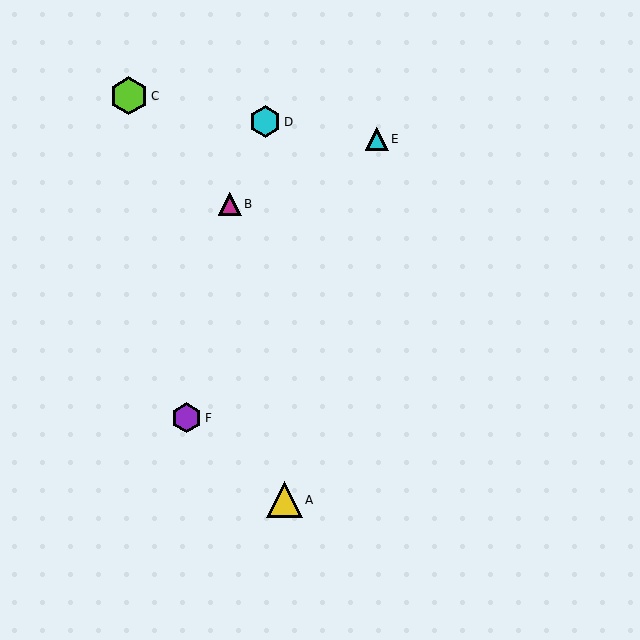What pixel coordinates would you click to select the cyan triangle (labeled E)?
Click at (377, 139) to select the cyan triangle E.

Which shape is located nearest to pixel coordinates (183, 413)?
The purple hexagon (labeled F) at (186, 418) is nearest to that location.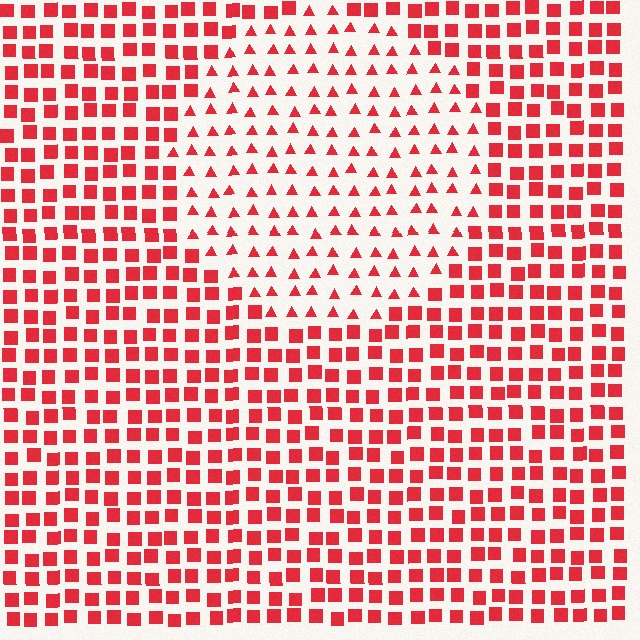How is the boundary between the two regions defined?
The boundary is defined by a change in element shape: triangles inside vs. squares outside. All elements share the same color and spacing.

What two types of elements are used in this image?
The image uses triangles inside the circle region and squares outside it.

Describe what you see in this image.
The image is filled with small red elements arranged in a uniform grid. A circle-shaped region contains triangles, while the surrounding area contains squares. The boundary is defined purely by the change in element shape.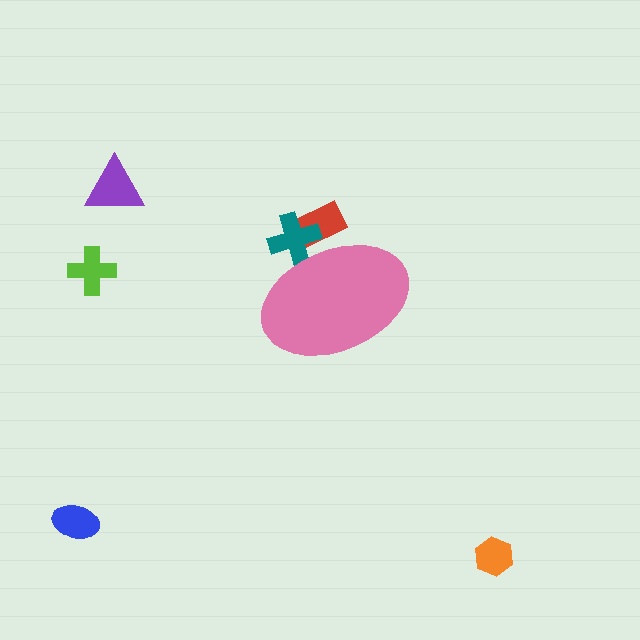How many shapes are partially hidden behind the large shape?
2 shapes are partially hidden.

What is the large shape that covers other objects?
A pink ellipse.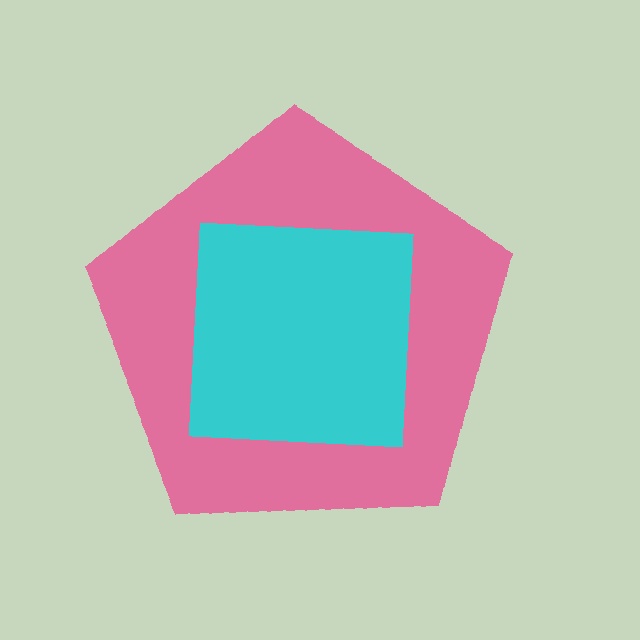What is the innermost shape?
The cyan square.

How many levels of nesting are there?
2.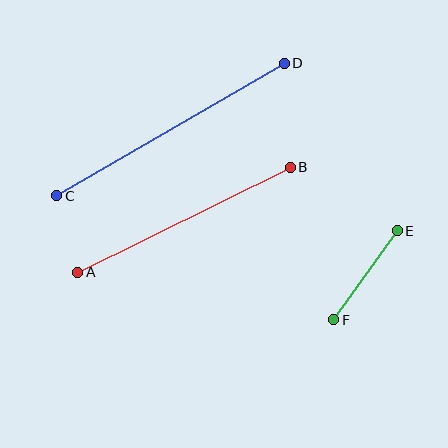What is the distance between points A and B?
The distance is approximately 237 pixels.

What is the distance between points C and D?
The distance is approximately 263 pixels.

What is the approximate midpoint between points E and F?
The midpoint is at approximately (366, 275) pixels.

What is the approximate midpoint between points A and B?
The midpoint is at approximately (184, 220) pixels.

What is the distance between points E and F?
The distance is approximately 109 pixels.